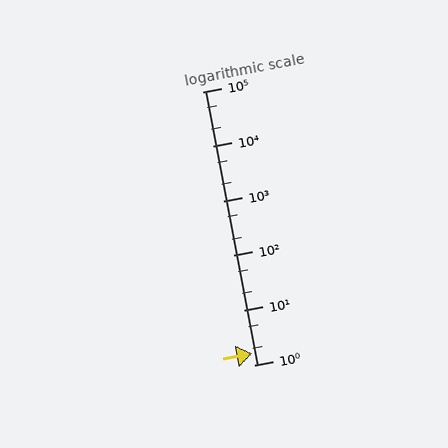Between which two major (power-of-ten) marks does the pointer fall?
The pointer is between 1 and 10.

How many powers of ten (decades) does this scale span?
The scale spans 5 decades, from 1 to 100000.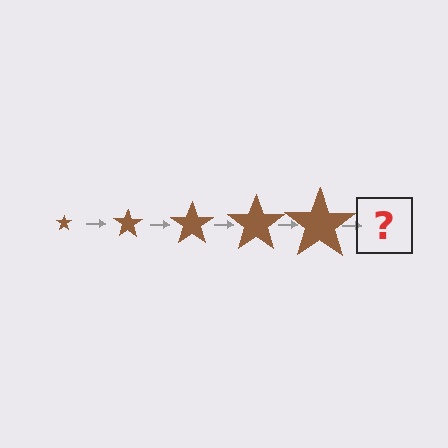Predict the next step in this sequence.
The next step is a brown star, larger than the previous one.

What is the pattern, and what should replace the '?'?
The pattern is that the star gets progressively larger each step. The '?' should be a brown star, larger than the previous one.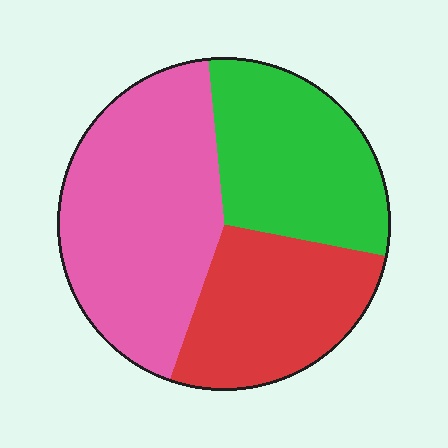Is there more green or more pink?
Pink.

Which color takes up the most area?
Pink, at roughly 45%.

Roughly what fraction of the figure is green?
Green covers roughly 30% of the figure.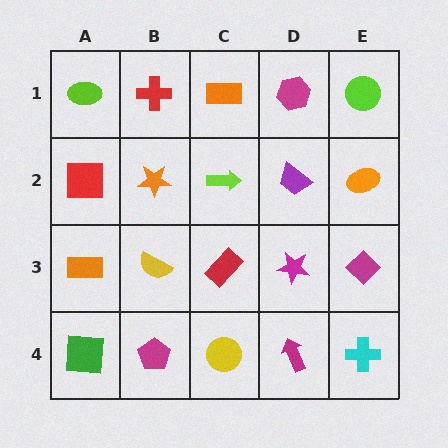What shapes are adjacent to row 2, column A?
A lime ellipse (row 1, column A), an orange rectangle (row 3, column A), an orange star (row 2, column B).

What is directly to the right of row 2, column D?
An orange ellipse.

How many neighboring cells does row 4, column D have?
3.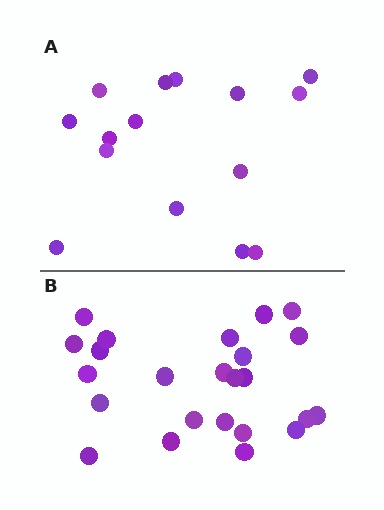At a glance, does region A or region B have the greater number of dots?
Region B (the bottom region) has more dots.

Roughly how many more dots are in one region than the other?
Region B has roughly 8 or so more dots than region A.